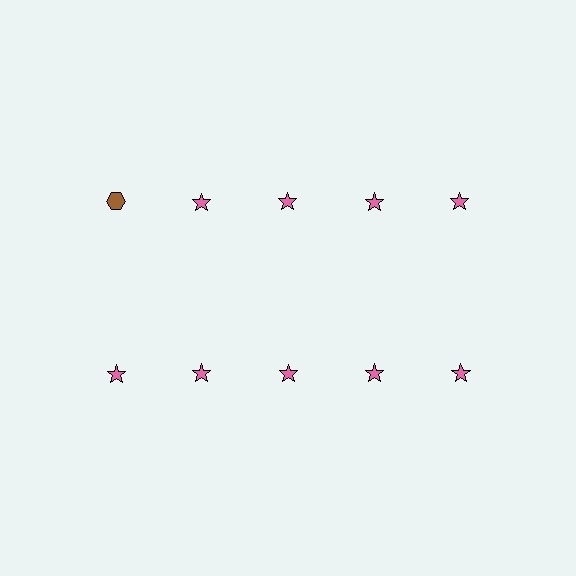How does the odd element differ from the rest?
It differs in both color (brown instead of pink) and shape (hexagon instead of star).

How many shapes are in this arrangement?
There are 10 shapes arranged in a grid pattern.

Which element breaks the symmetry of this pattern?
The brown hexagon in the top row, leftmost column breaks the symmetry. All other shapes are pink stars.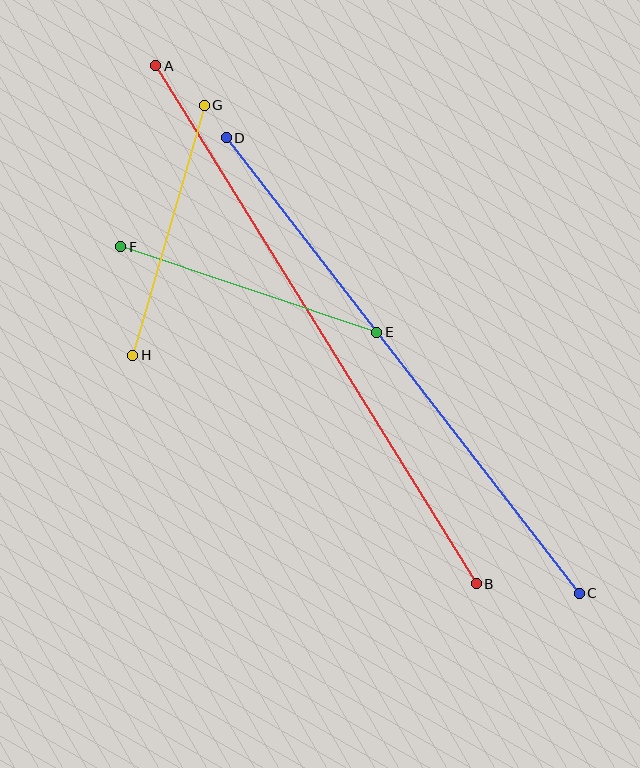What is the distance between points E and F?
The distance is approximately 270 pixels.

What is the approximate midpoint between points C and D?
The midpoint is at approximately (403, 366) pixels.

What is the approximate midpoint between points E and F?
The midpoint is at approximately (249, 289) pixels.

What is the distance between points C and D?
The distance is approximately 576 pixels.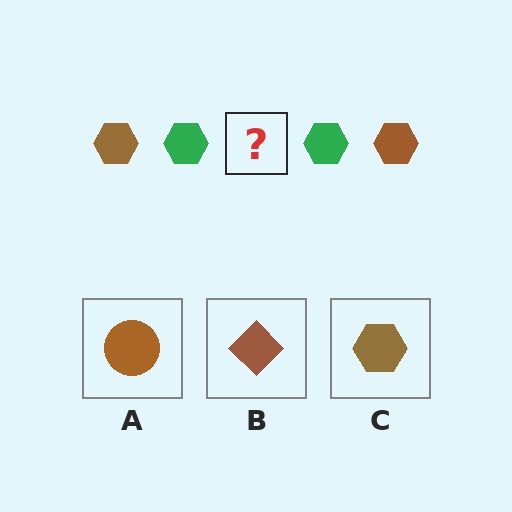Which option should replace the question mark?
Option C.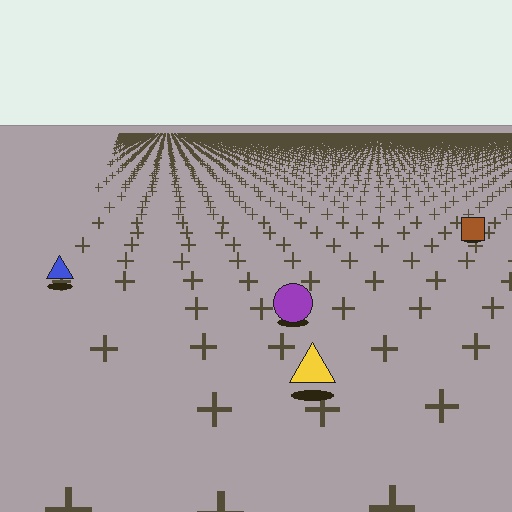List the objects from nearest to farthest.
From nearest to farthest: the yellow triangle, the purple circle, the blue triangle, the brown square.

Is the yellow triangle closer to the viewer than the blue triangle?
Yes. The yellow triangle is closer — you can tell from the texture gradient: the ground texture is coarser near it.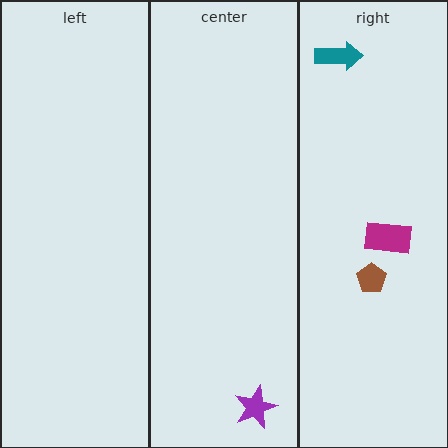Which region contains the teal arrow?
The right region.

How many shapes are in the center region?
1.